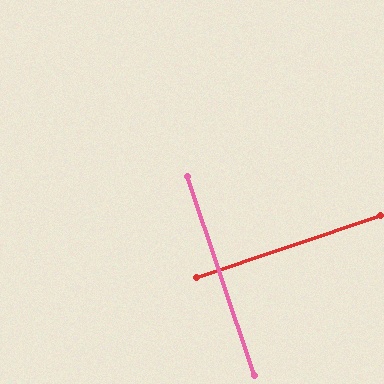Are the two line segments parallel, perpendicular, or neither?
Perpendicular — they meet at approximately 90°.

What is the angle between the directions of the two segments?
Approximately 90 degrees.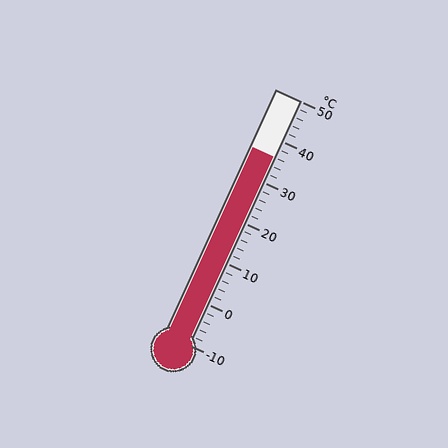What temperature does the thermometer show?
The thermometer shows approximately 36°C.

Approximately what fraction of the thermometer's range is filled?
The thermometer is filled to approximately 75% of its range.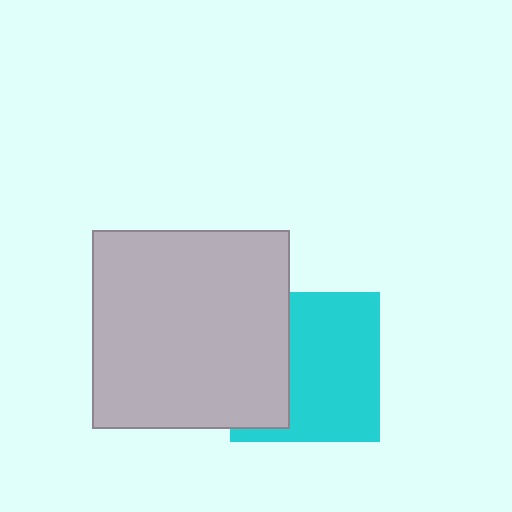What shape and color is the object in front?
The object in front is a light gray square.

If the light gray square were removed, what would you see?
You would see the complete cyan square.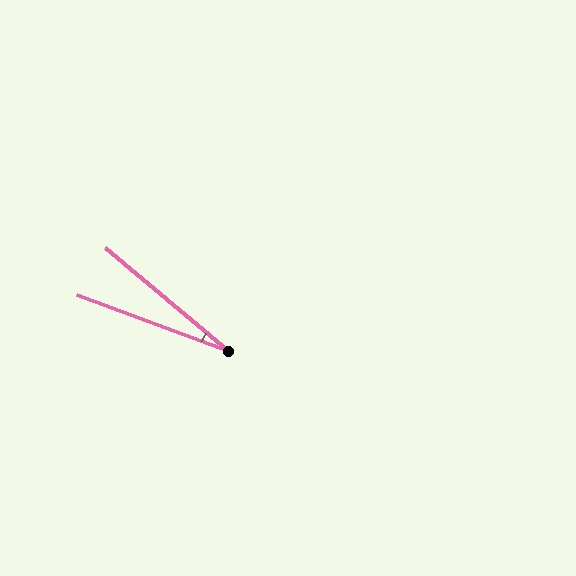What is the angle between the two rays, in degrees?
Approximately 20 degrees.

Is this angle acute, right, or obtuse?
It is acute.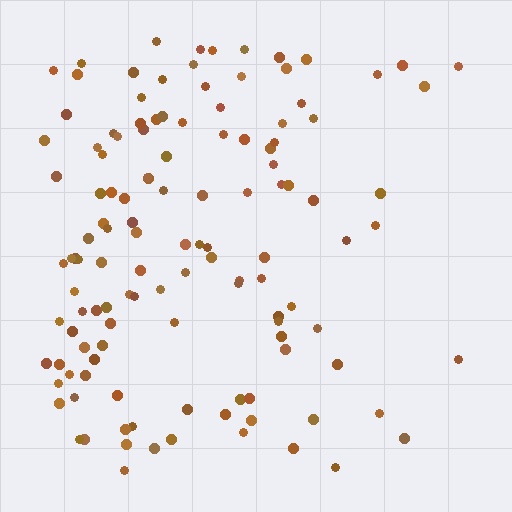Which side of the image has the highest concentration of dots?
The left.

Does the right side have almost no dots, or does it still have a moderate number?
Still a moderate number, just noticeably fewer than the left.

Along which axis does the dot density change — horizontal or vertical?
Horizontal.